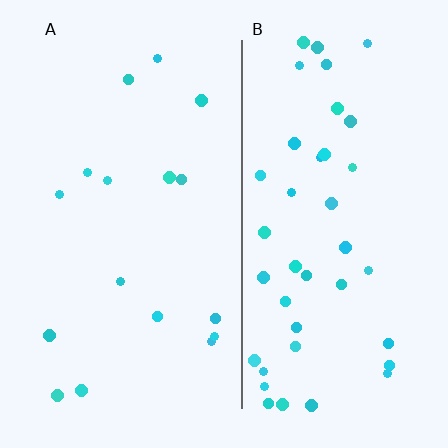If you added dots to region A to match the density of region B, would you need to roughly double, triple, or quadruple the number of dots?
Approximately triple.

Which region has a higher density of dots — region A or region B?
B (the right).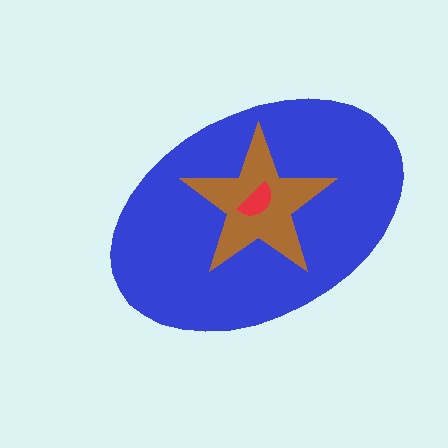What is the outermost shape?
The blue ellipse.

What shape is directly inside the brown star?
The red semicircle.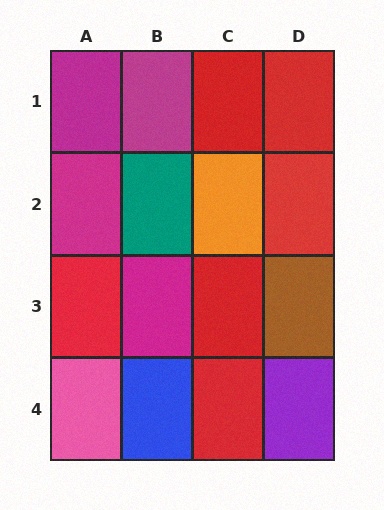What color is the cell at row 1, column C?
Red.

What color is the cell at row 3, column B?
Magenta.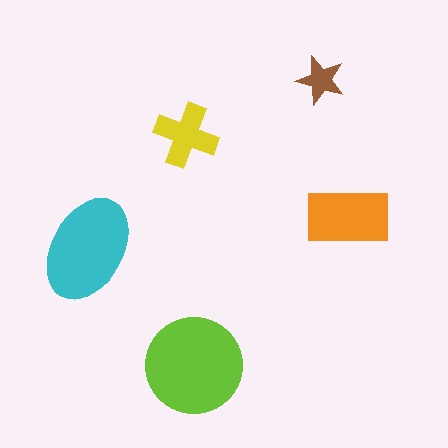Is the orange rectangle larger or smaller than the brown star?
Larger.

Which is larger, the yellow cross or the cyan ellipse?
The cyan ellipse.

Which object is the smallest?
The brown star.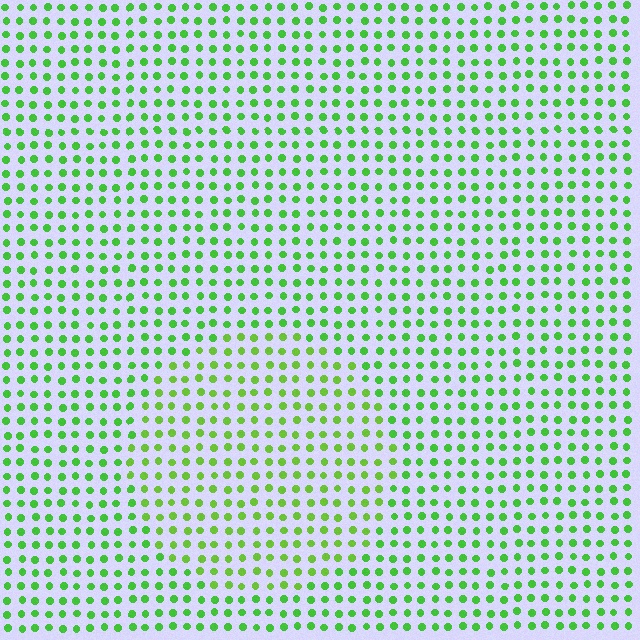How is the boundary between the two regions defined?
The boundary is defined purely by a slight shift in hue (about 18 degrees). Spacing, size, and orientation are identical on both sides.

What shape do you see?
I see a circle.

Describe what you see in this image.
The image is filled with small green elements in a uniform arrangement. A circle-shaped region is visible where the elements are tinted to a slightly different hue, forming a subtle color boundary.